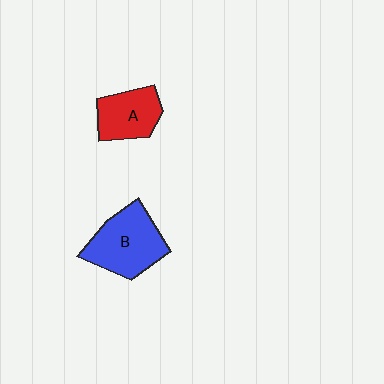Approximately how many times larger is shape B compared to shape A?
Approximately 1.4 times.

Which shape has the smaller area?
Shape A (red).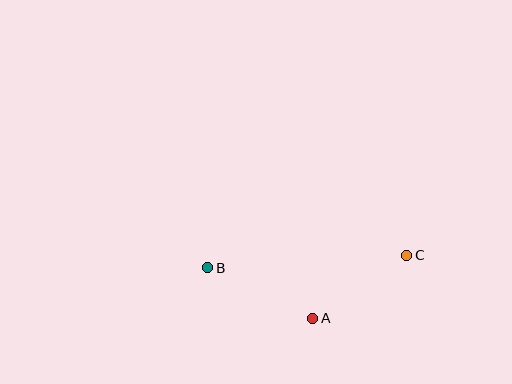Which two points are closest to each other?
Points A and C are closest to each other.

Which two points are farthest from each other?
Points B and C are farthest from each other.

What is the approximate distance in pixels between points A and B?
The distance between A and B is approximately 117 pixels.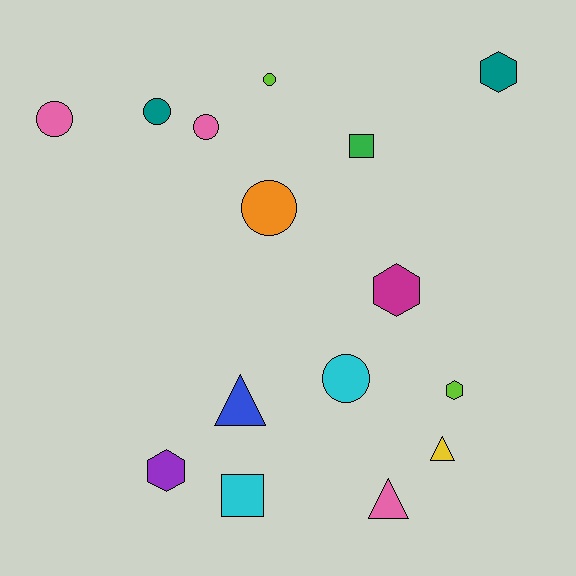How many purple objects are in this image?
There is 1 purple object.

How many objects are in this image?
There are 15 objects.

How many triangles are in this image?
There are 3 triangles.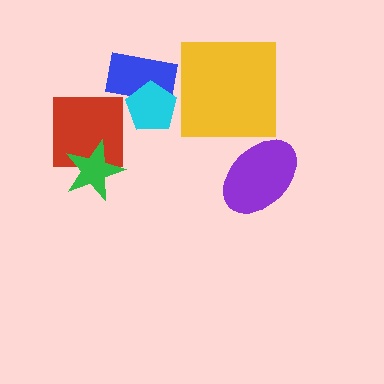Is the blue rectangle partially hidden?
Yes, it is partially covered by another shape.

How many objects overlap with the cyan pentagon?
1 object overlaps with the cyan pentagon.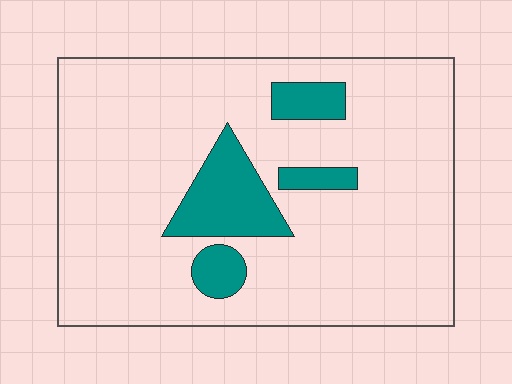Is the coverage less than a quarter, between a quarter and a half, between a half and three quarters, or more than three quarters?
Less than a quarter.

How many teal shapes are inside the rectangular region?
4.